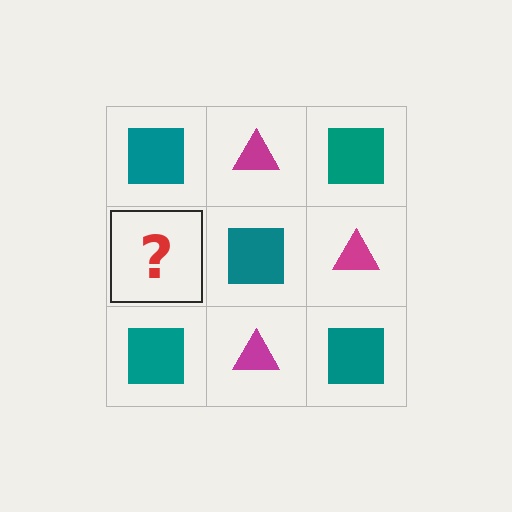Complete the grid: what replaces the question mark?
The question mark should be replaced with a magenta triangle.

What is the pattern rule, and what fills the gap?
The rule is that it alternates teal square and magenta triangle in a checkerboard pattern. The gap should be filled with a magenta triangle.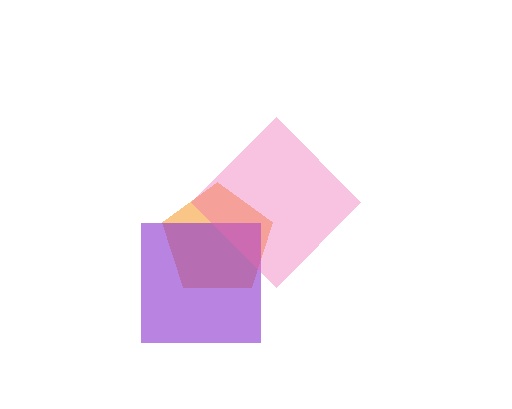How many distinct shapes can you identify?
There are 3 distinct shapes: an orange pentagon, a purple square, a pink diamond.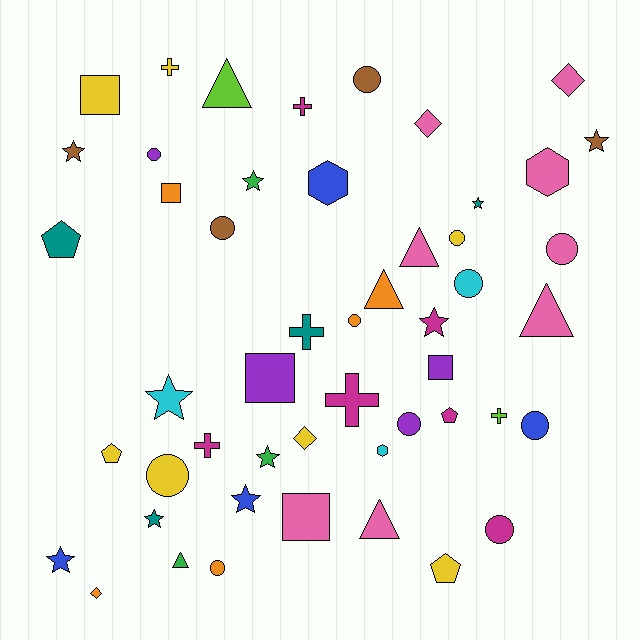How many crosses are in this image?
There are 6 crosses.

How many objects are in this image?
There are 50 objects.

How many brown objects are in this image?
There are 4 brown objects.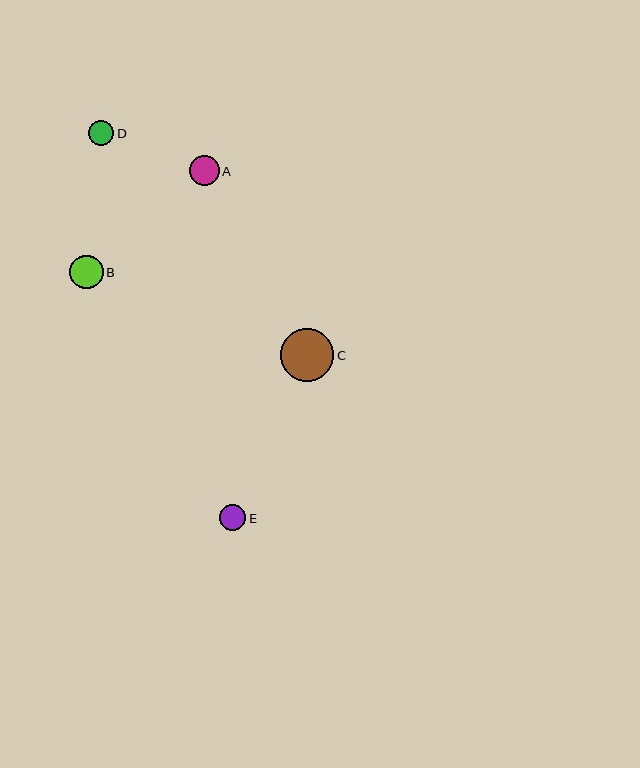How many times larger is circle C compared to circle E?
Circle C is approximately 2.0 times the size of circle E.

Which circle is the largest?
Circle C is the largest with a size of approximately 53 pixels.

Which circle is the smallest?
Circle D is the smallest with a size of approximately 26 pixels.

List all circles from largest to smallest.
From largest to smallest: C, B, A, E, D.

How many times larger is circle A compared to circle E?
Circle A is approximately 1.1 times the size of circle E.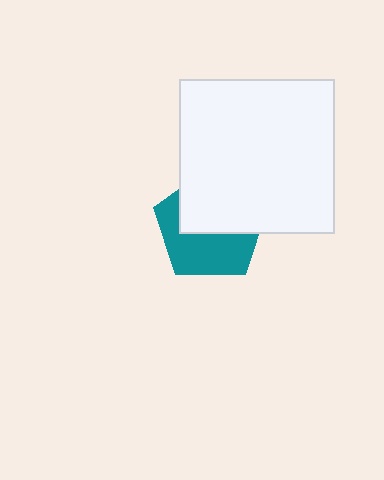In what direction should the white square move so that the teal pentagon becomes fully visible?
The white square should move up. That is the shortest direction to clear the overlap and leave the teal pentagon fully visible.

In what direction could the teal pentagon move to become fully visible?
The teal pentagon could move down. That would shift it out from behind the white square entirely.